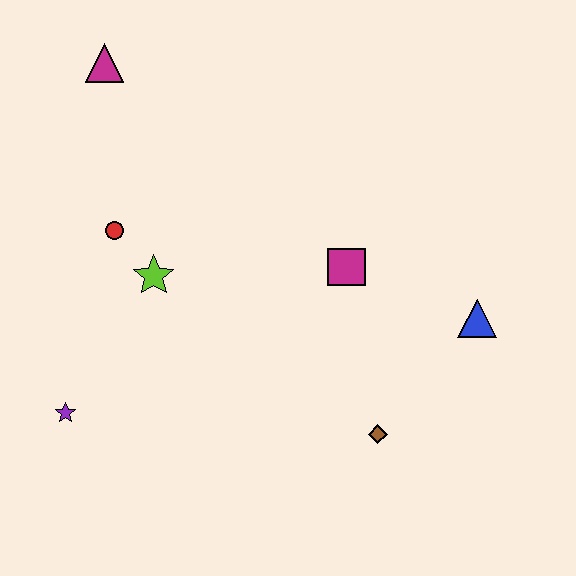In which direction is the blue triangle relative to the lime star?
The blue triangle is to the right of the lime star.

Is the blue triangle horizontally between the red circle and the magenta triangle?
No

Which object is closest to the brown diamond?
The blue triangle is closest to the brown diamond.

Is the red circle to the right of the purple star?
Yes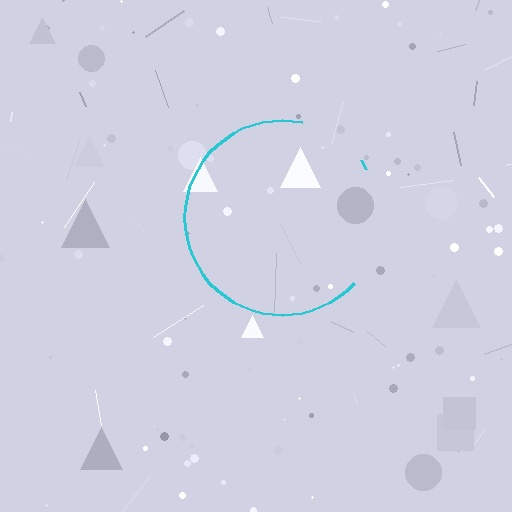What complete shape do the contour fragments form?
The contour fragments form a circle.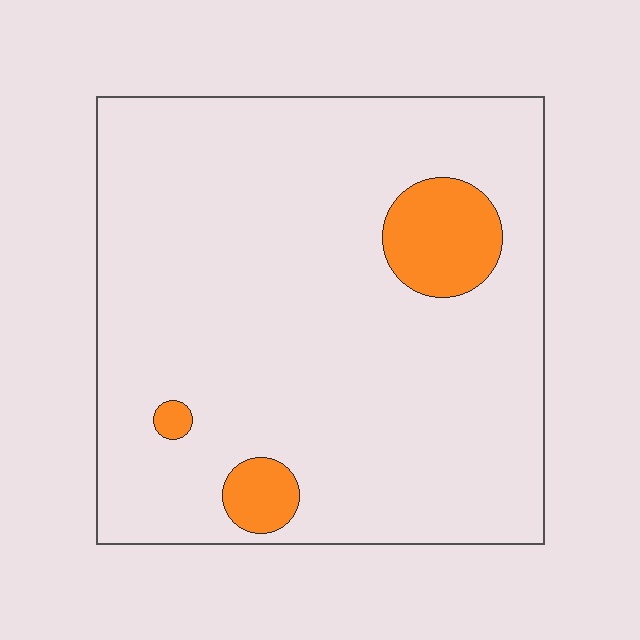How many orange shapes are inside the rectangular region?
3.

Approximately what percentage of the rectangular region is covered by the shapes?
Approximately 10%.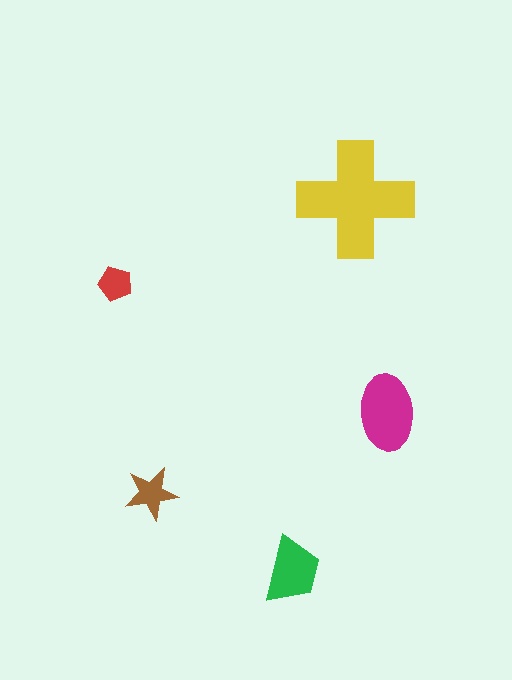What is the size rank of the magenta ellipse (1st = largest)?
2nd.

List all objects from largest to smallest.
The yellow cross, the magenta ellipse, the green trapezoid, the brown star, the red pentagon.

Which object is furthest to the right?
The magenta ellipse is rightmost.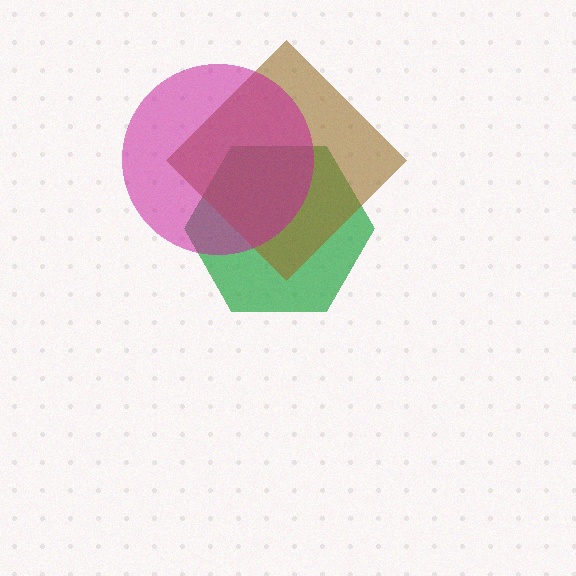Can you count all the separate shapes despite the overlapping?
Yes, there are 3 separate shapes.